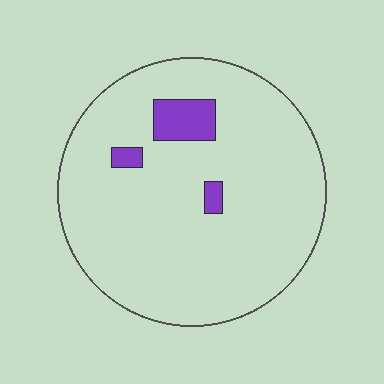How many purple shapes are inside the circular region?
3.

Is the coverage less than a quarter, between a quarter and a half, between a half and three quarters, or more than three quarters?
Less than a quarter.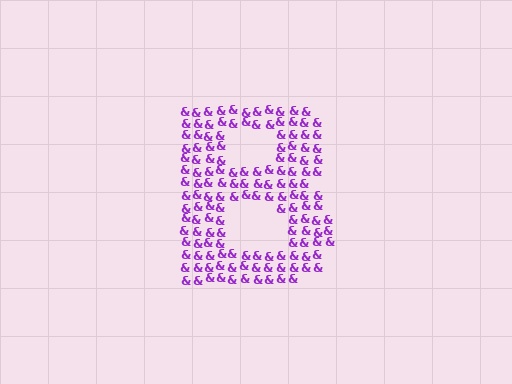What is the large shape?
The large shape is the letter B.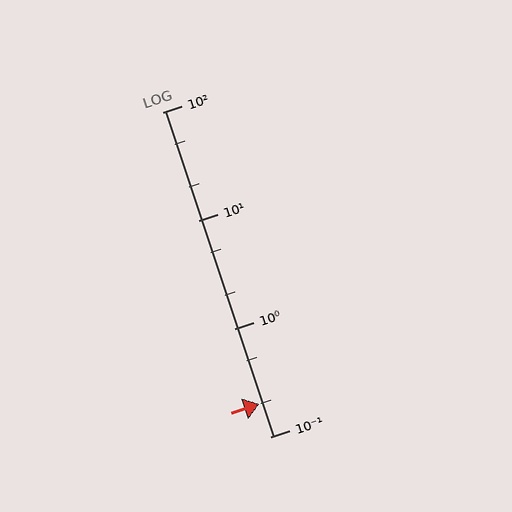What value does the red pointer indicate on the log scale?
The pointer indicates approximately 0.2.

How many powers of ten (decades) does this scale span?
The scale spans 3 decades, from 0.1 to 100.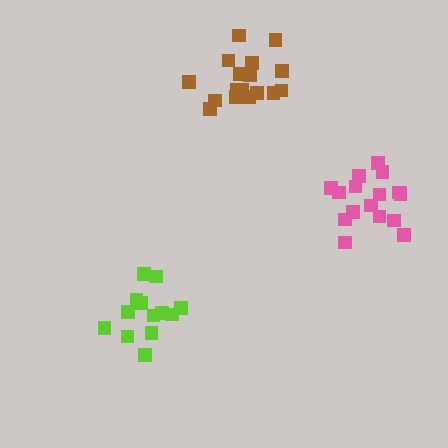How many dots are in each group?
Group 1: 17 dots, Group 2: 16 dots, Group 3: 13 dots (46 total).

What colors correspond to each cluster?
The clusters are colored: brown, pink, lime.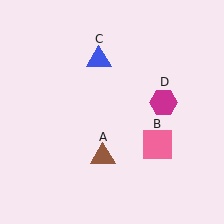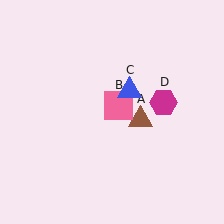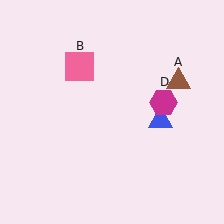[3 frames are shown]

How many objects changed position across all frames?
3 objects changed position: brown triangle (object A), pink square (object B), blue triangle (object C).